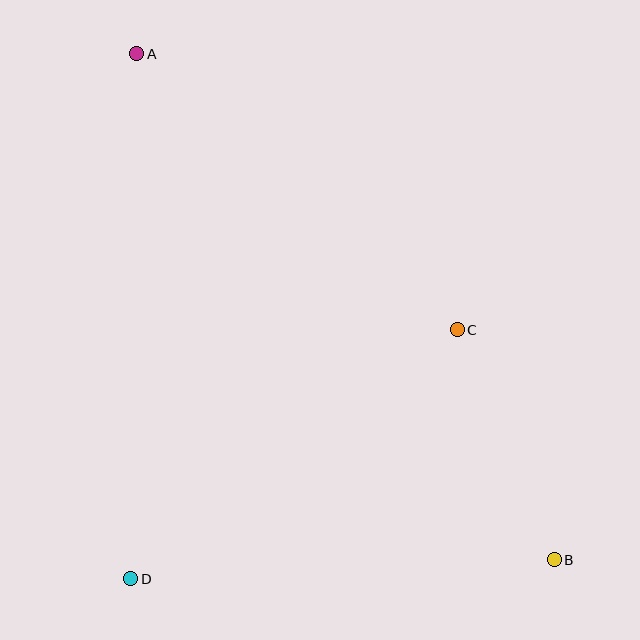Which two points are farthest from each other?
Points A and B are farthest from each other.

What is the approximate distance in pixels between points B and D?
The distance between B and D is approximately 424 pixels.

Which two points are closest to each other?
Points B and C are closest to each other.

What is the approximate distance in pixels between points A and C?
The distance between A and C is approximately 423 pixels.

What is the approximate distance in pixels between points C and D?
The distance between C and D is approximately 411 pixels.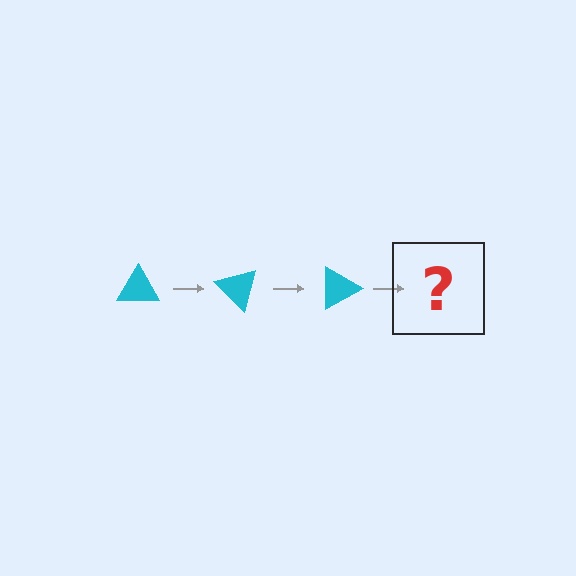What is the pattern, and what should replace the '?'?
The pattern is that the triangle rotates 45 degrees each step. The '?' should be a cyan triangle rotated 135 degrees.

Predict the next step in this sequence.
The next step is a cyan triangle rotated 135 degrees.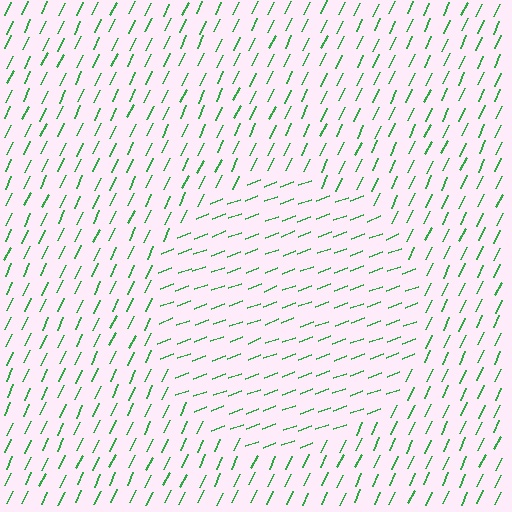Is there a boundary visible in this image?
Yes, there is a texture boundary formed by a change in line orientation.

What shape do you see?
I see a circle.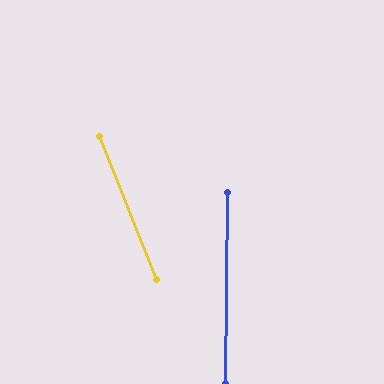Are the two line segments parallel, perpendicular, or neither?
Neither parallel nor perpendicular — they differ by about 22°.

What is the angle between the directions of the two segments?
Approximately 22 degrees.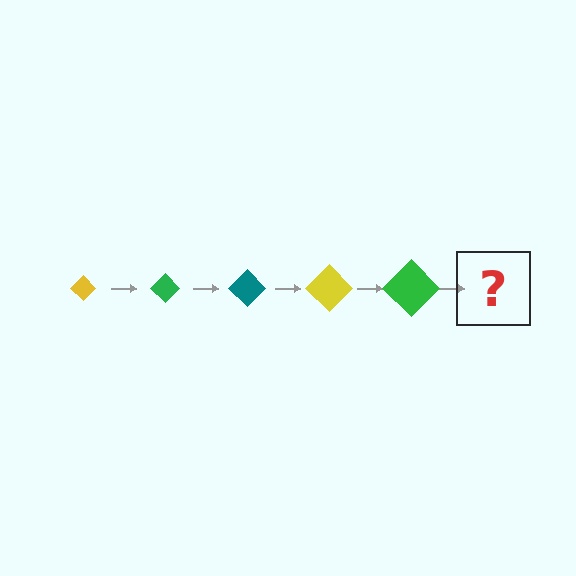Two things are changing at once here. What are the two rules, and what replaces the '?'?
The two rules are that the diamond grows larger each step and the color cycles through yellow, green, and teal. The '?' should be a teal diamond, larger than the previous one.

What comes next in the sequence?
The next element should be a teal diamond, larger than the previous one.